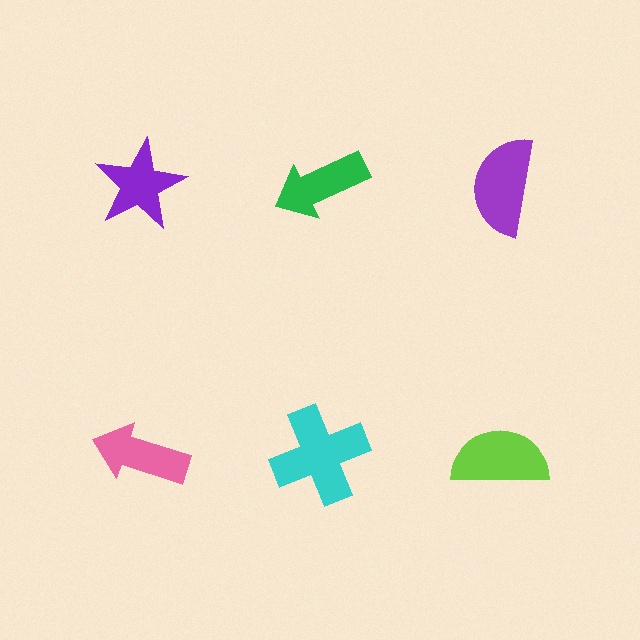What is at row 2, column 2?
A cyan cross.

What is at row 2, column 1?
A pink arrow.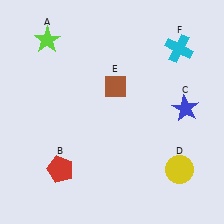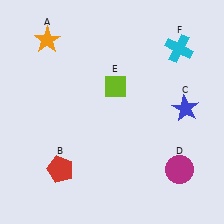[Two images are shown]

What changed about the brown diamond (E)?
In Image 1, E is brown. In Image 2, it changed to lime.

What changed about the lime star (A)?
In Image 1, A is lime. In Image 2, it changed to orange.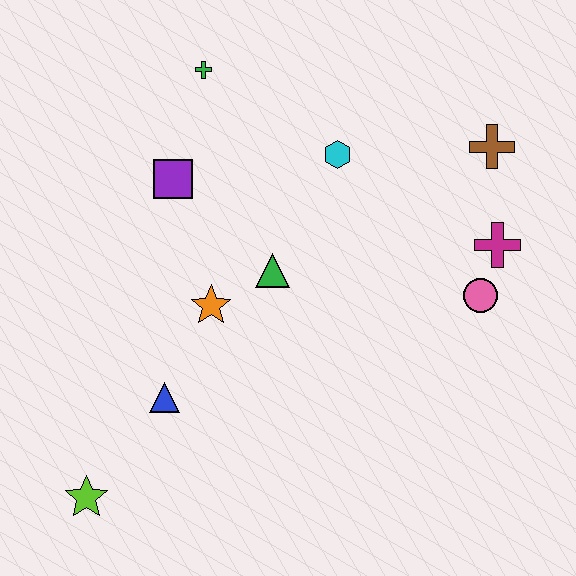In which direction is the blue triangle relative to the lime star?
The blue triangle is above the lime star.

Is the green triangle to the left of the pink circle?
Yes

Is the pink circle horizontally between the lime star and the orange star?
No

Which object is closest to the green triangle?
The orange star is closest to the green triangle.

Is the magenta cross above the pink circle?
Yes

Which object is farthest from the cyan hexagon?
The lime star is farthest from the cyan hexagon.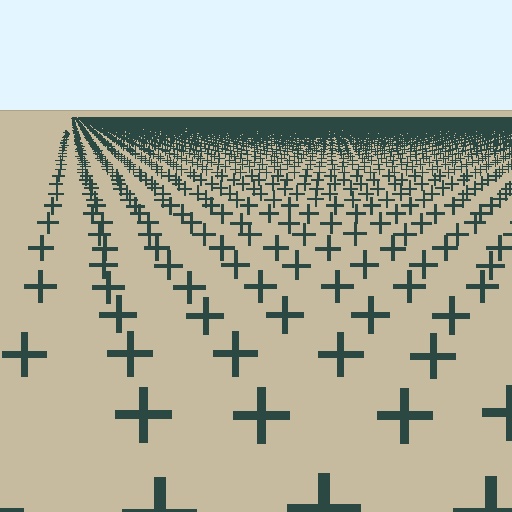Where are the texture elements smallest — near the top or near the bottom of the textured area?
Near the top.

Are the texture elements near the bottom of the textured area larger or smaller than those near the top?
Larger. Near the bottom, elements are closer to the viewer and appear at a bigger on-screen size.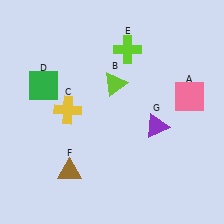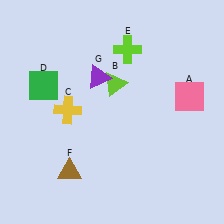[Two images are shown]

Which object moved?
The purple triangle (G) moved left.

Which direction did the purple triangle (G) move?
The purple triangle (G) moved left.